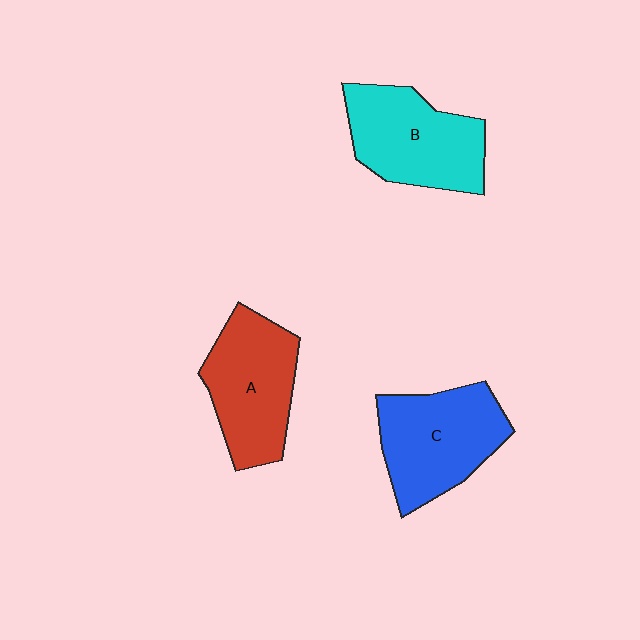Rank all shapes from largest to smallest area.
From largest to smallest: C (blue), B (cyan), A (red).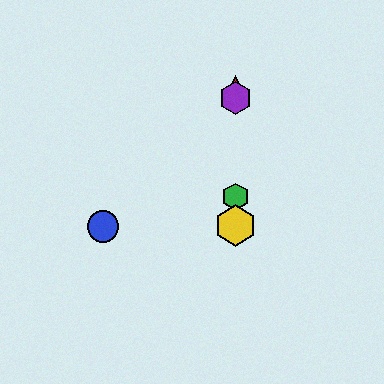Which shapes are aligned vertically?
The red triangle, the green hexagon, the yellow hexagon, the purple hexagon are aligned vertically.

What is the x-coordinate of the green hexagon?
The green hexagon is at x≈235.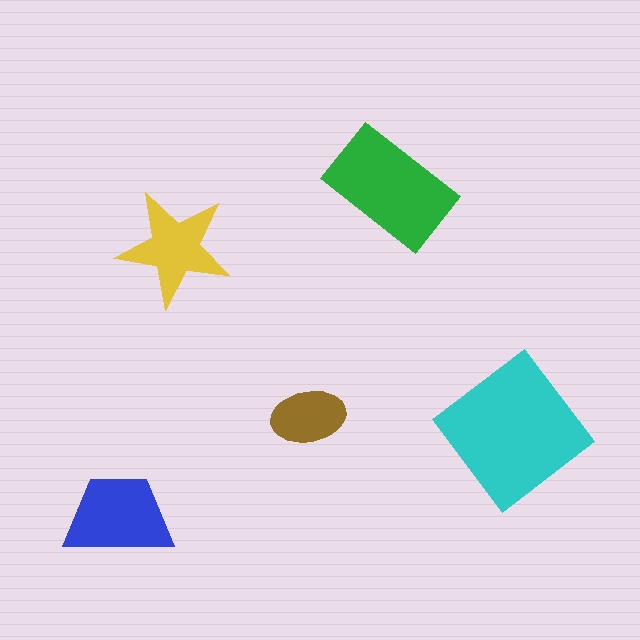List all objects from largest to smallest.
The cyan diamond, the green rectangle, the blue trapezoid, the yellow star, the brown ellipse.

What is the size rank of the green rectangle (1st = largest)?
2nd.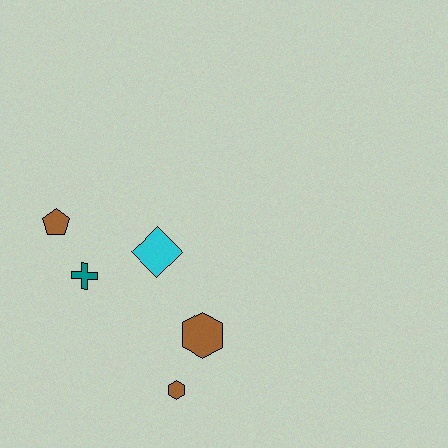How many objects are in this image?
There are 5 objects.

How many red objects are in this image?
There are no red objects.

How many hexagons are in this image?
There are 2 hexagons.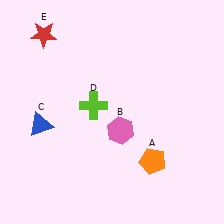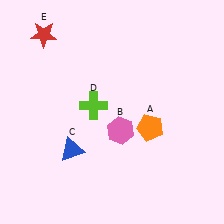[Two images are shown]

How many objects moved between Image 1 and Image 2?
2 objects moved between the two images.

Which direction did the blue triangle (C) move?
The blue triangle (C) moved right.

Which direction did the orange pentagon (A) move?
The orange pentagon (A) moved up.